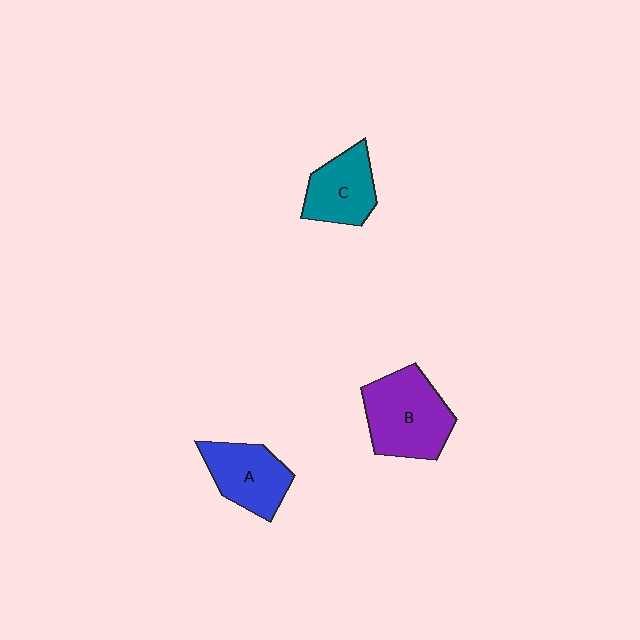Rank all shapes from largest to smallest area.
From largest to smallest: B (purple), A (blue), C (teal).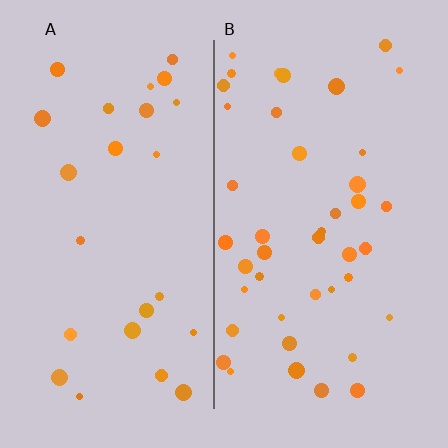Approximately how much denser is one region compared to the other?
Approximately 1.7× — region B over region A.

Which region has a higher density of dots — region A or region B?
B (the right).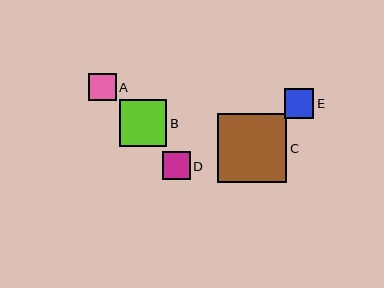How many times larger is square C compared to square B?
Square C is approximately 1.5 times the size of square B.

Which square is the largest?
Square C is the largest with a size of approximately 69 pixels.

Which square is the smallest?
Square A is the smallest with a size of approximately 27 pixels.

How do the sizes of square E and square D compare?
Square E and square D are approximately the same size.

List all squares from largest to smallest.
From largest to smallest: C, B, E, D, A.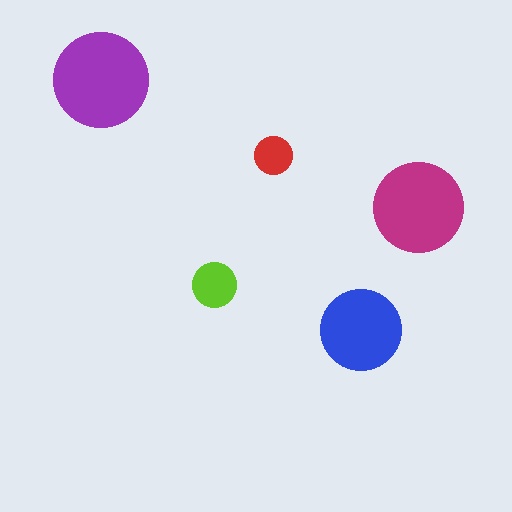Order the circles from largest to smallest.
the purple one, the magenta one, the blue one, the lime one, the red one.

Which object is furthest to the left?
The purple circle is leftmost.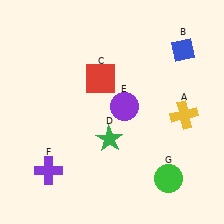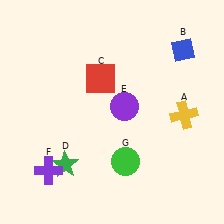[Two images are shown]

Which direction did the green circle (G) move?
The green circle (G) moved left.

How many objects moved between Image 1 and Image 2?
2 objects moved between the two images.